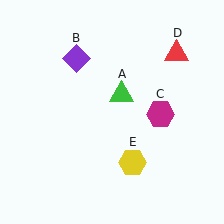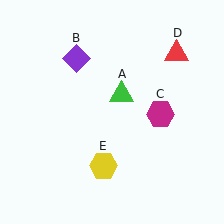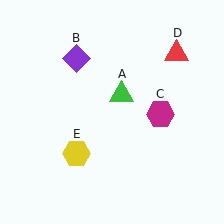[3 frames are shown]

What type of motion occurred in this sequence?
The yellow hexagon (object E) rotated clockwise around the center of the scene.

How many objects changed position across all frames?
1 object changed position: yellow hexagon (object E).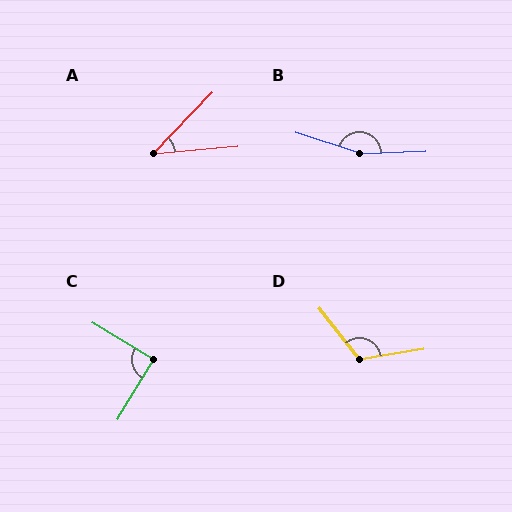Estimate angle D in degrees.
Approximately 119 degrees.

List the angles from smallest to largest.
A (41°), C (90°), D (119°), B (160°).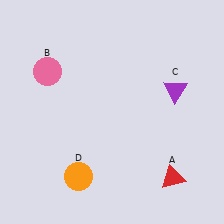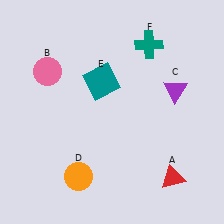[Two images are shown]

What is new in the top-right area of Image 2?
A teal cross (F) was added in the top-right area of Image 2.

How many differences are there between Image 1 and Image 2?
There are 2 differences between the two images.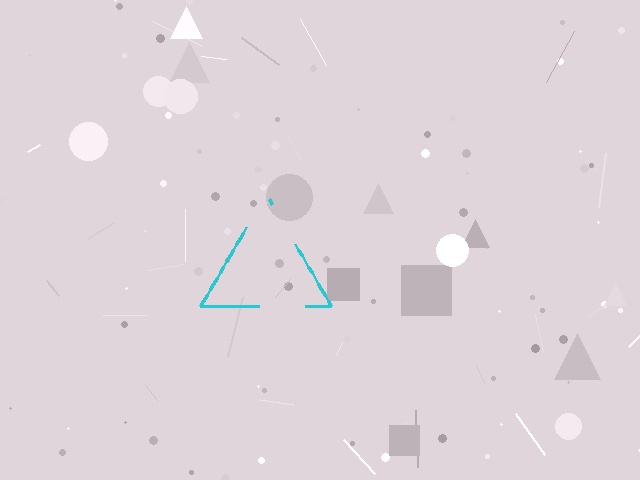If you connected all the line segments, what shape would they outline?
They would outline a triangle.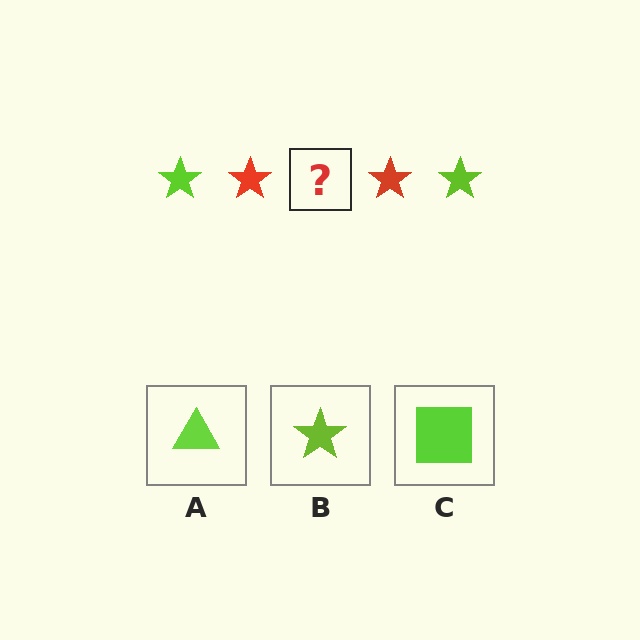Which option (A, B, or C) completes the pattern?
B.